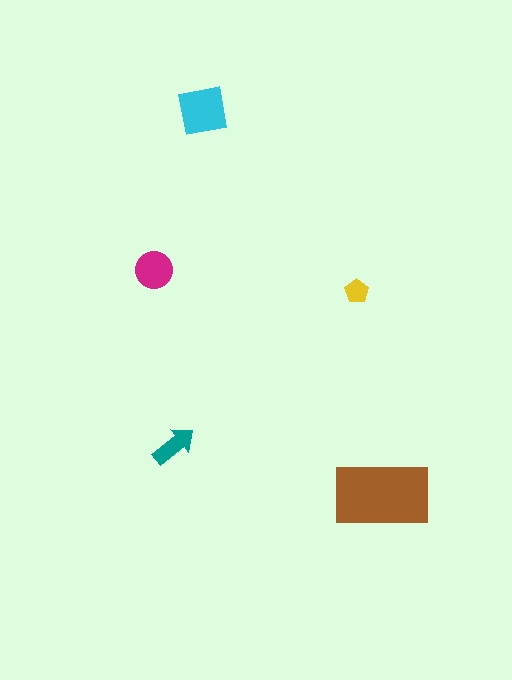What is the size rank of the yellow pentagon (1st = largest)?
5th.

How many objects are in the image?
There are 5 objects in the image.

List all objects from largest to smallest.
The brown rectangle, the cyan square, the magenta circle, the teal arrow, the yellow pentagon.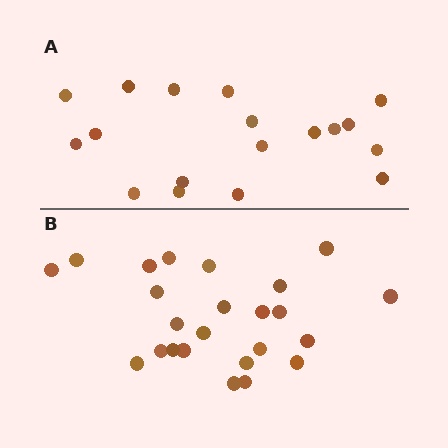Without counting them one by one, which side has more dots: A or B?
Region B (the bottom region) has more dots.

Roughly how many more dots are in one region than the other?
Region B has about 6 more dots than region A.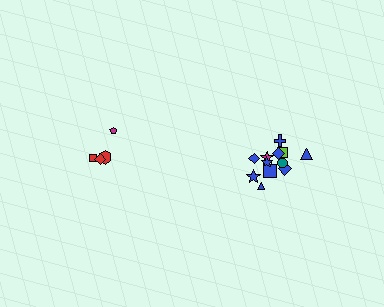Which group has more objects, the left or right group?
The right group.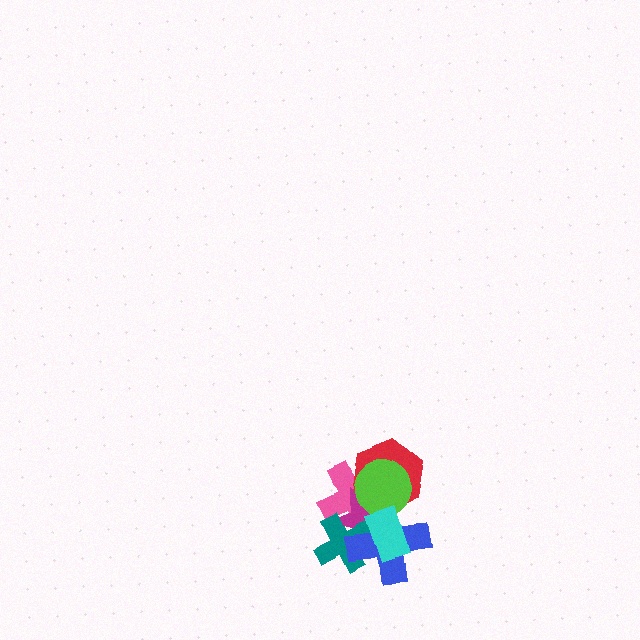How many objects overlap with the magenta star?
6 objects overlap with the magenta star.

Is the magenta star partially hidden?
Yes, it is partially covered by another shape.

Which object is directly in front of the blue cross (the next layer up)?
The lime circle is directly in front of the blue cross.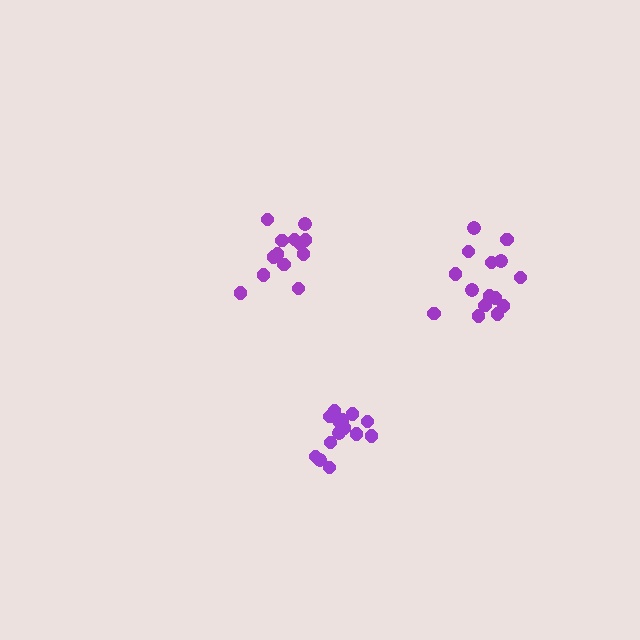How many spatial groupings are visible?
There are 3 spatial groupings.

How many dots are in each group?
Group 1: 15 dots, Group 2: 15 dots, Group 3: 13 dots (43 total).